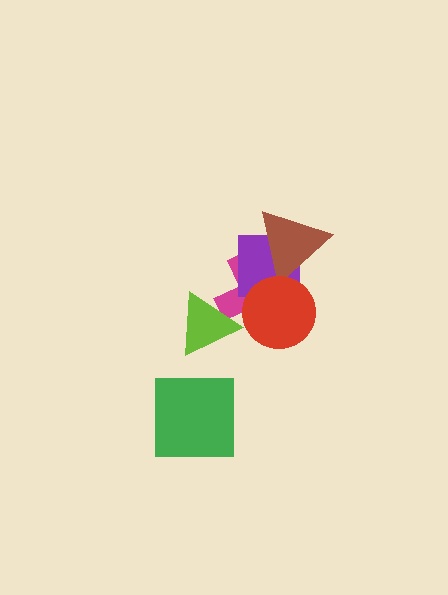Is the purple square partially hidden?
Yes, it is partially covered by another shape.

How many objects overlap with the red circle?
3 objects overlap with the red circle.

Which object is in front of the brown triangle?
The red circle is in front of the brown triangle.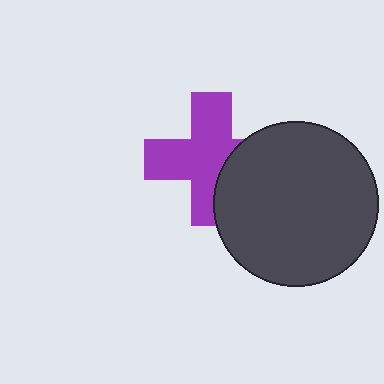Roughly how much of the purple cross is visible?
Most of it is visible (roughly 69%).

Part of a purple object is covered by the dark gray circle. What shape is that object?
It is a cross.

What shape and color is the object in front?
The object in front is a dark gray circle.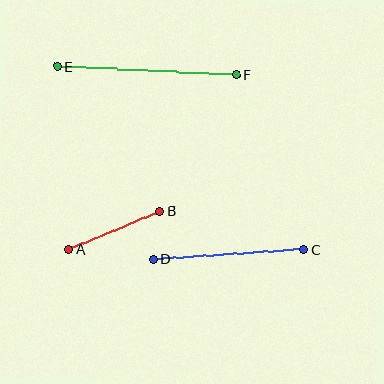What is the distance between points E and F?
The distance is approximately 179 pixels.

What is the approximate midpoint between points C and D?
The midpoint is at approximately (229, 254) pixels.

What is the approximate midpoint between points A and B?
The midpoint is at approximately (114, 230) pixels.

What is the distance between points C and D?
The distance is approximately 151 pixels.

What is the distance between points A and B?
The distance is approximately 99 pixels.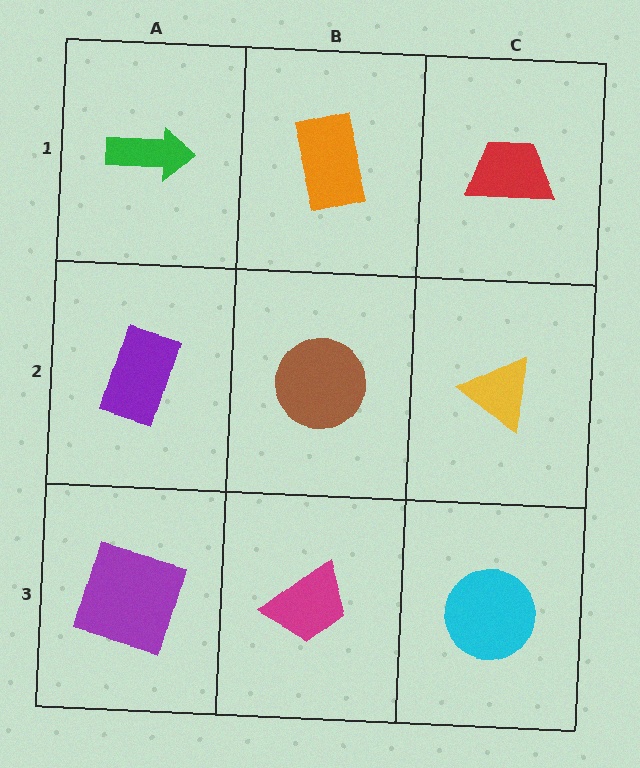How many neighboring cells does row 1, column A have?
2.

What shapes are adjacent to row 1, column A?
A purple rectangle (row 2, column A), an orange rectangle (row 1, column B).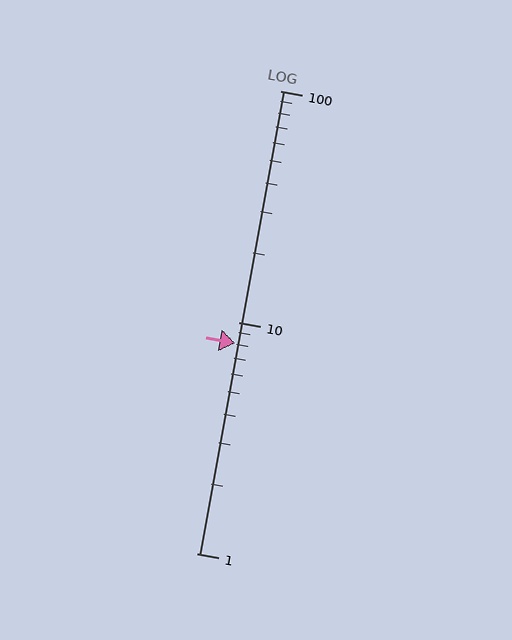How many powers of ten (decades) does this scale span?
The scale spans 2 decades, from 1 to 100.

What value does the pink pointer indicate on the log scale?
The pointer indicates approximately 8.1.